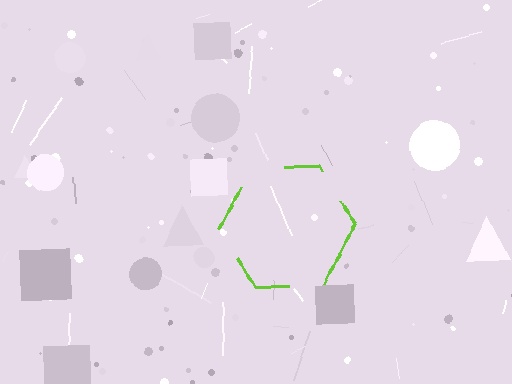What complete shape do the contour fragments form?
The contour fragments form a hexagon.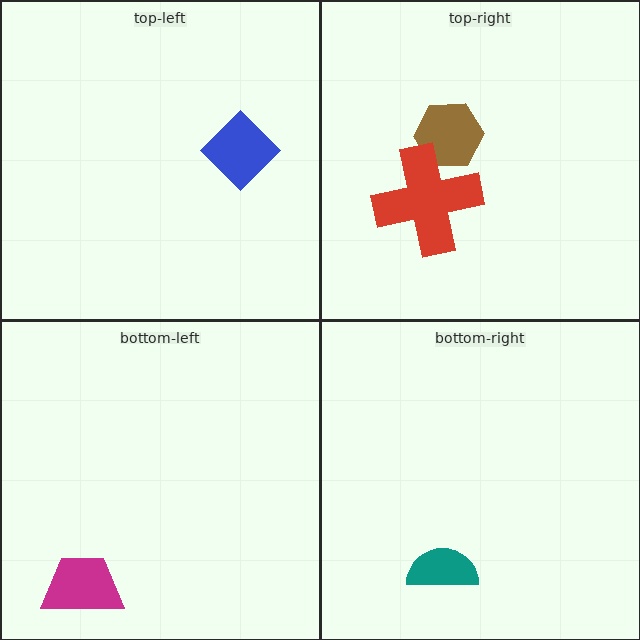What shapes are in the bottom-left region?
The magenta trapezoid.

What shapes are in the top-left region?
The blue diamond.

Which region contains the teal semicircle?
The bottom-right region.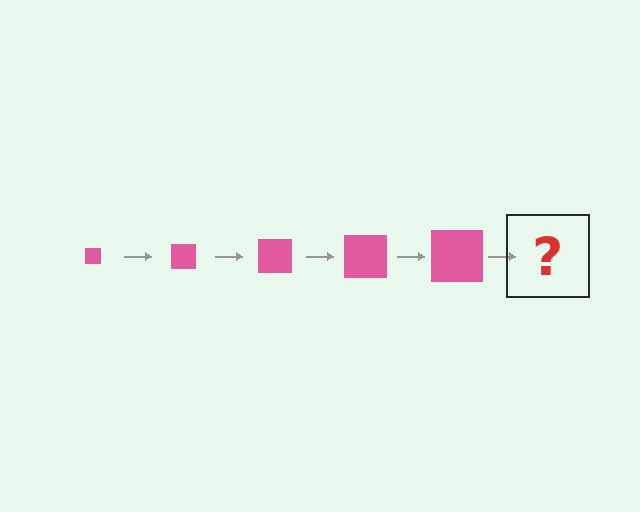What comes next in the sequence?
The next element should be a pink square, larger than the previous one.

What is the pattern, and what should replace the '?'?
The pattern is that the square gets progressively larger each step. The '?' should be a pink square, larger than the previous one.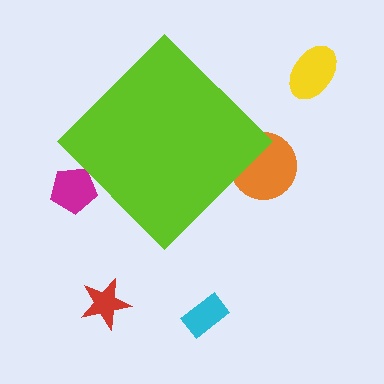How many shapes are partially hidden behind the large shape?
2 shapes are partially hidden.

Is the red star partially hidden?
No, the red star is fully visible.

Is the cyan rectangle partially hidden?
No, the cyan rectangle is fully visible.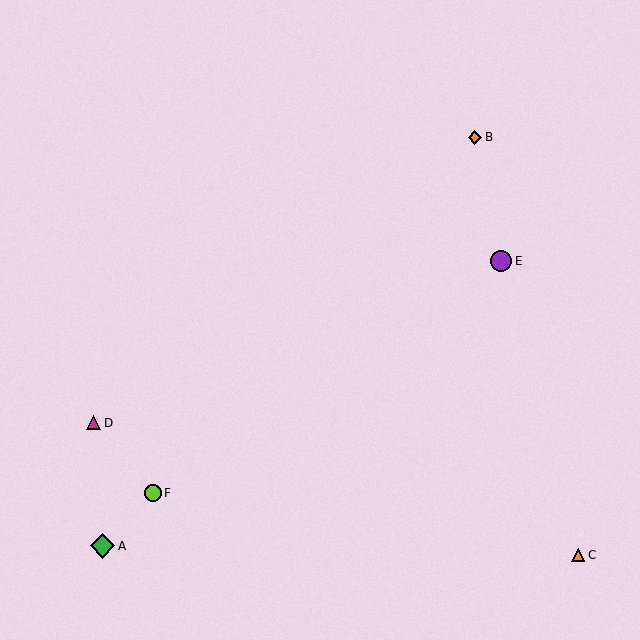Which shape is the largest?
The green diamond (labeled A) is the largest.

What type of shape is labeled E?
Shape E is a purple circle.